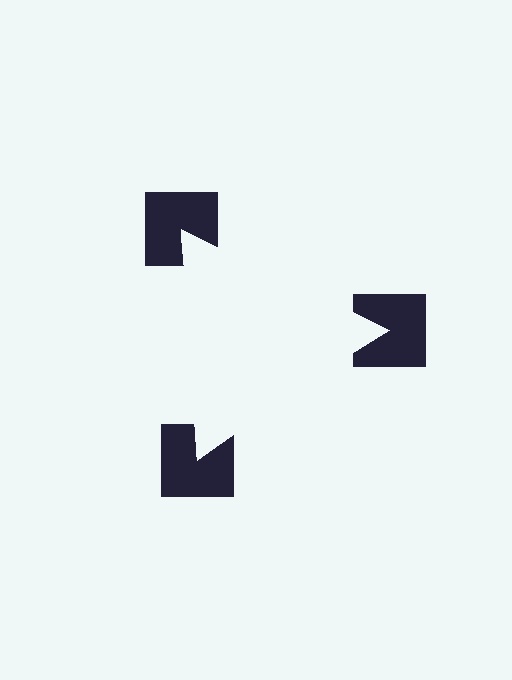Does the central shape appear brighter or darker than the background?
It typically appears slightly brighter than the background, even though no actual brightness change is drawn.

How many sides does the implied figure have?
3 sides.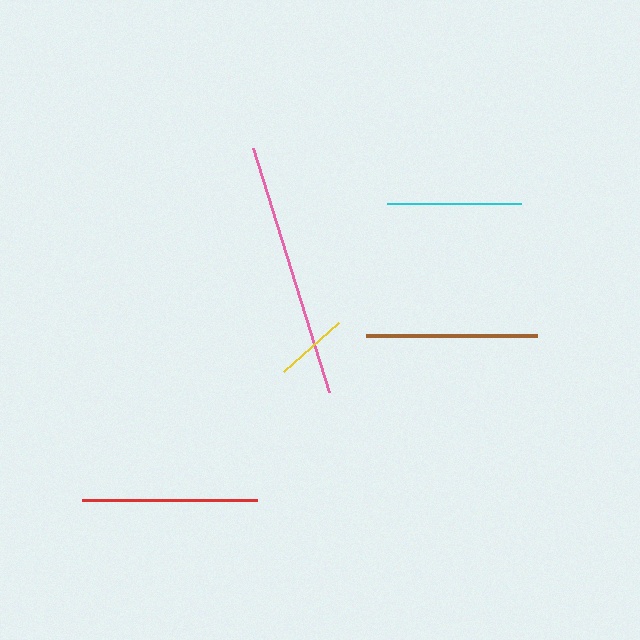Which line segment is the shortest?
The yellow line is the shortest at approximately 74 pixels.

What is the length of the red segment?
The red segment is approximately 175 pixels long.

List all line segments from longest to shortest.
From longest to shortest: pink, red, brown, cyan, yellow.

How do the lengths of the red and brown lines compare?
The red and brown lines are approximately the same length.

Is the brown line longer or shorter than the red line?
The red line is longer than the brown line.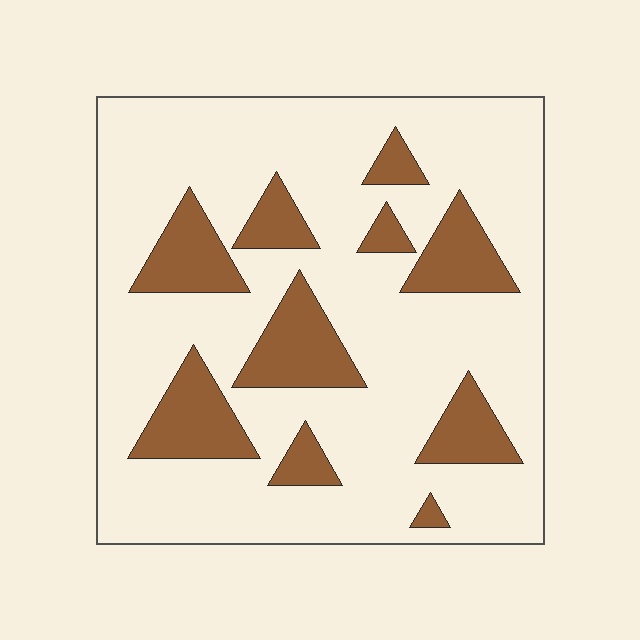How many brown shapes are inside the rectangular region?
10.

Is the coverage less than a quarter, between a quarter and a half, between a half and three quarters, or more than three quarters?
Less than a quarter.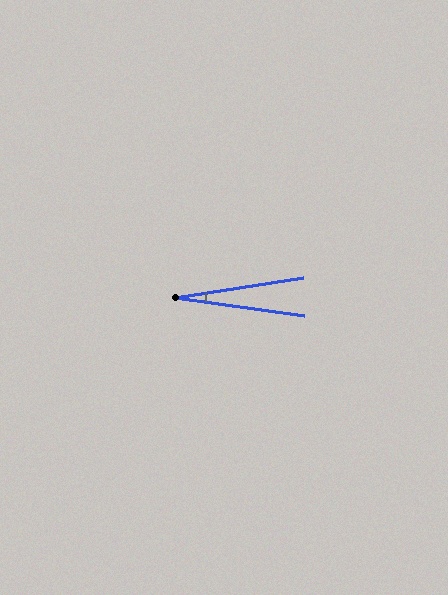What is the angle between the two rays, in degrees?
Approximately 17 degrees.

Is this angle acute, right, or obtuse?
It is acute.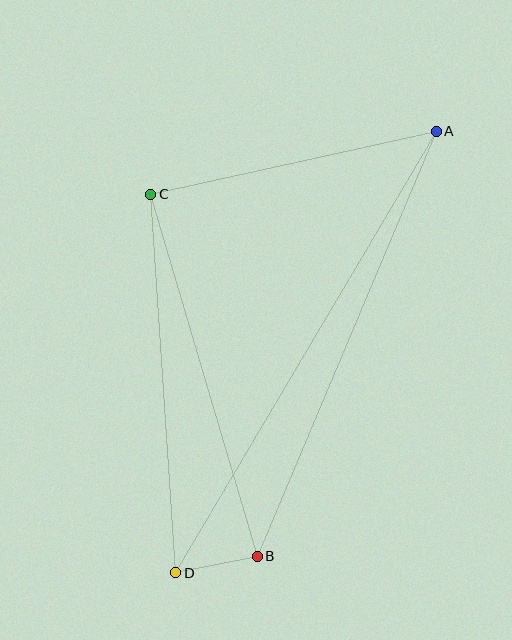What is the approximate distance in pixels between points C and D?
The distance between C and D is approximately 379 pixels.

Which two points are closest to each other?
Points B and D are closest to each other.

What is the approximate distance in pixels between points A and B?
The distance between A and B is approximately 461 pixels.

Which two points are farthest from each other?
Points A and D are farthest from each other.